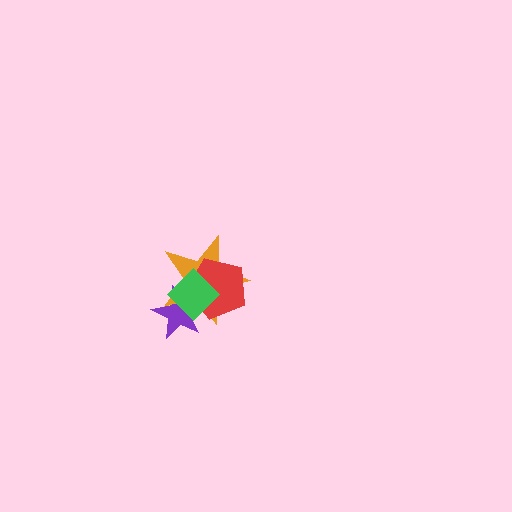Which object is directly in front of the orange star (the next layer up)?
The red pentagon is directly in front of the orange star.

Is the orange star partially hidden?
Yes, it is partially covered by another shape.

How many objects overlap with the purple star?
3 objects overlap with the purple star.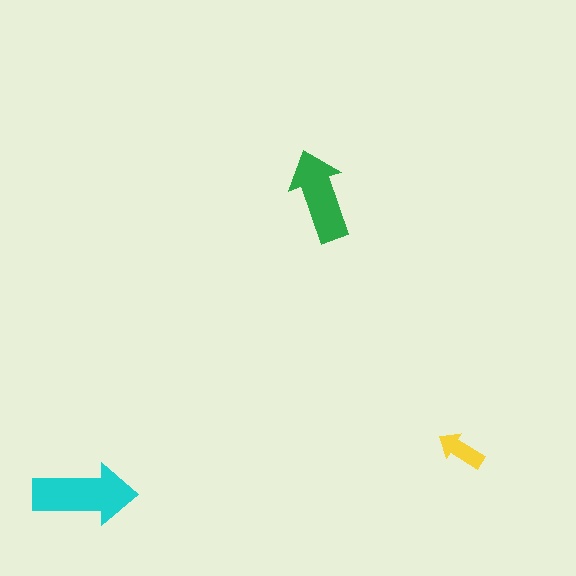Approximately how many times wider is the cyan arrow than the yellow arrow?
About 2 times wider.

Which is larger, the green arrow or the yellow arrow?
The green one.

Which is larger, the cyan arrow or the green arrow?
The cyan one.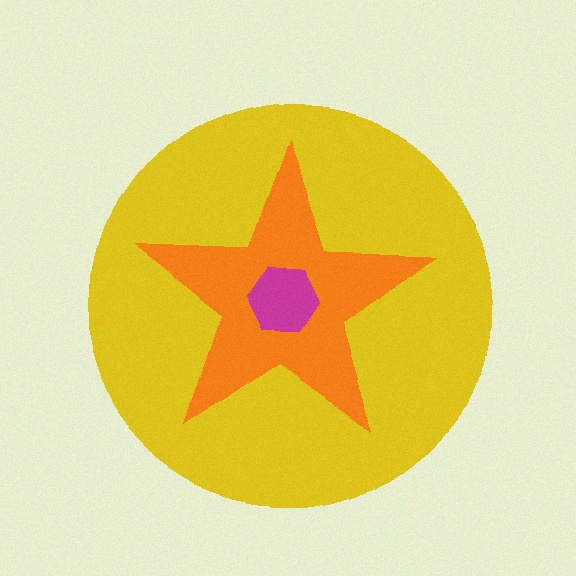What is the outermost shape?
The yellow circle.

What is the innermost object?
The magenta hexagon.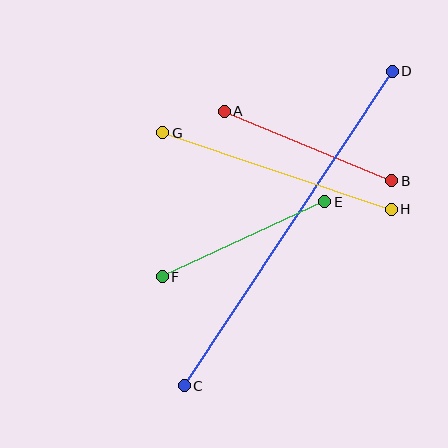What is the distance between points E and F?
The distance is approximately 179 pixels.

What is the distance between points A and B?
The distance is approximately 181 pixels.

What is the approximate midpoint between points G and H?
The midpoint is at approximately (277, 171) pixels.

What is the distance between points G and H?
The distance is approximately 241 pixels.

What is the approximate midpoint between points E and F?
The midpoint is at approximately (244, 239) pixels.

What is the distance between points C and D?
The distance is approximately 377 pixels.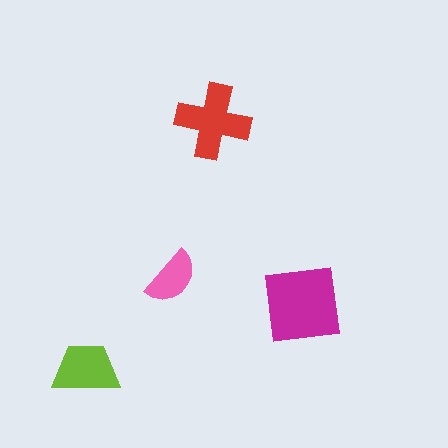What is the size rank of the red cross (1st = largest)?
2nd.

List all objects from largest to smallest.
The magenta square, the red cross, the lime trapezoid, the pink semicircle.